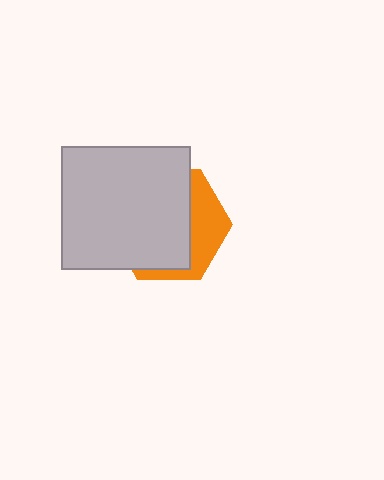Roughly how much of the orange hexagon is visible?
A small part of it is visible (roughly 32%).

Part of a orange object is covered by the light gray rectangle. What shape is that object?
It is a hexagon.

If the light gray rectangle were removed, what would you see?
You would see the complete orange hexagon.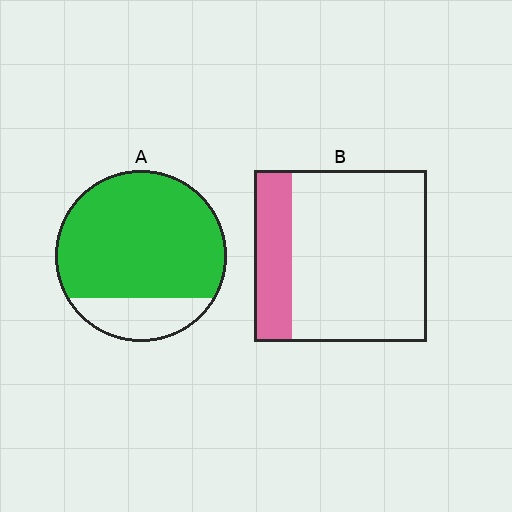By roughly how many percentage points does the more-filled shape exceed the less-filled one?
By roughly 60 percentage points (A over B).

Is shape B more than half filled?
No.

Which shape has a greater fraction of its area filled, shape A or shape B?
Shape A.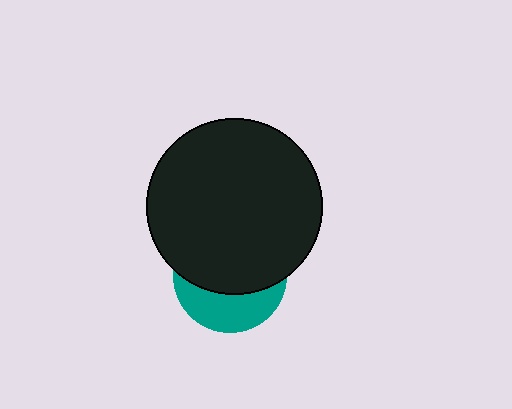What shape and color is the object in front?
The object in front is a black circle.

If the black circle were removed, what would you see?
You would see the complete teal circle.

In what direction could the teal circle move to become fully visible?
The teal circle could move down. That would shift it out from behind the black circle entirely.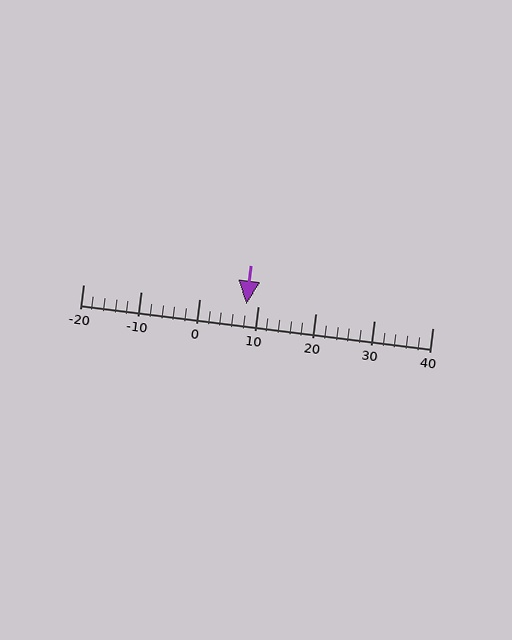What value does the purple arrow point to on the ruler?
The purple arrow points to approximately 8.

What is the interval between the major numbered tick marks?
The major tick marks are spaced 10 units apart.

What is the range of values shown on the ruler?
The ruler shows values from -20 to 40.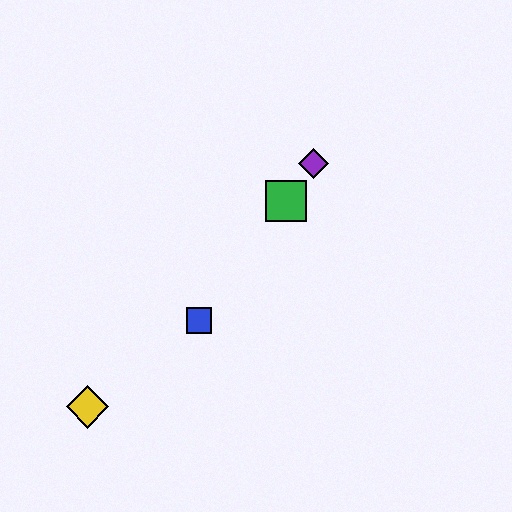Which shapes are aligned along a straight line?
The red diamond, the blue square, the green square, the purple diamond are aligned along a straight line.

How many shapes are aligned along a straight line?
4 shapes (the red diamond, the blue square, the green square, the purple diamond) are aligned along a straight line.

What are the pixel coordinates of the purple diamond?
The purple diamond is at (314, 163).